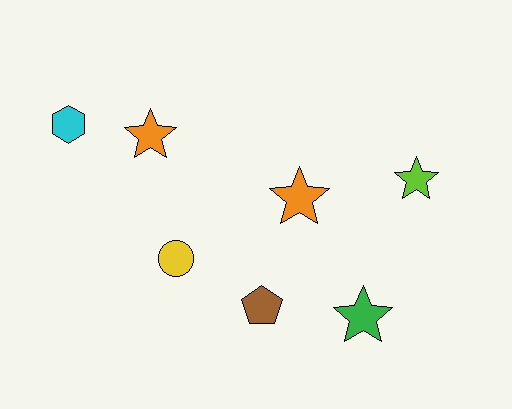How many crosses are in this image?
There are no crosses.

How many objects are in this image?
There are 7 objects.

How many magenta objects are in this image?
There are no magenta objects.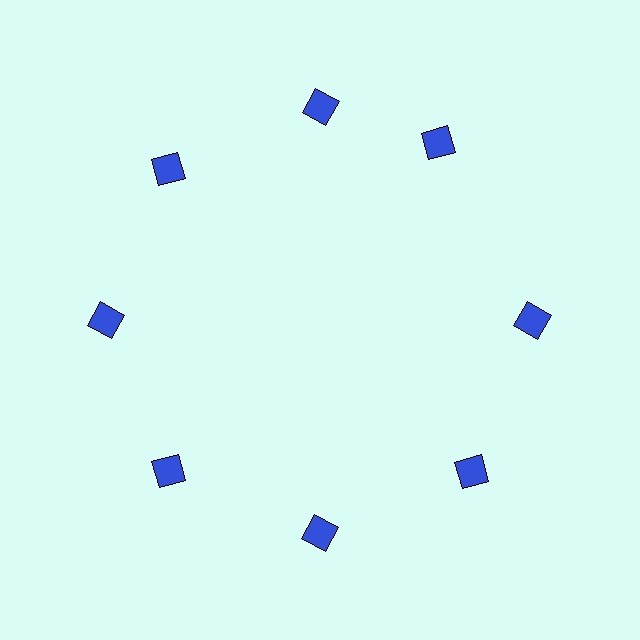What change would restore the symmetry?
The symmetry would be restored by rotating it back into even spacing with its neighbors so that all 8 squares sit at equal angles and equal distance from the center.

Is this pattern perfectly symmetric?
No. The 8 blue squares are arranged in a ring, but one element near the 2 o'clock position is rotated out of alignment along the ring, breaking the 8-fold rotational symmetry.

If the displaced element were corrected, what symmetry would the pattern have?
It would have 8-fold rotational symmetry — the pattern would map onto itself every 45 degrees.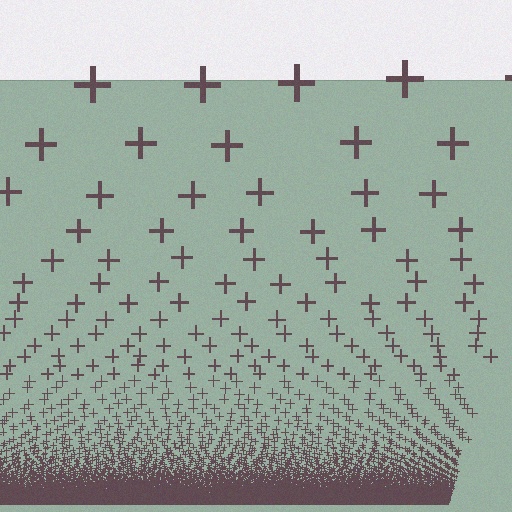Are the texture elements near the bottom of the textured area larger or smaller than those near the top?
Smaller. The gradient is inverted — elements near the bottom are smaller and denser.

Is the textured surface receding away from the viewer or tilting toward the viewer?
The surface appears to tilt toward the viewer. Texture elements get larger and sparser toward the top.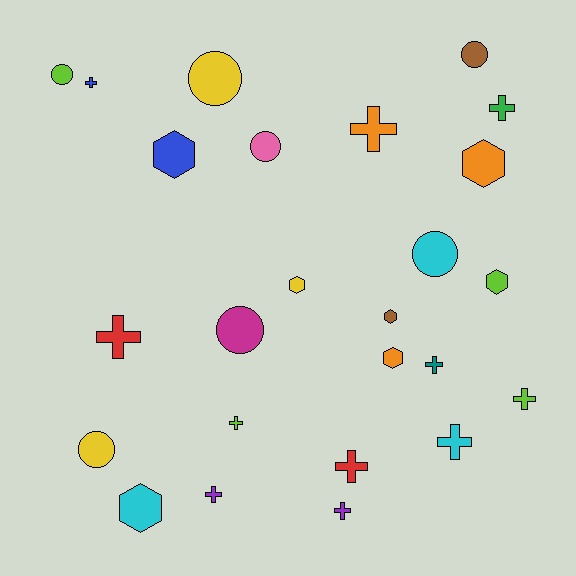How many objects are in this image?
There are 25 objects.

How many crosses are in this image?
There are 11 crosses.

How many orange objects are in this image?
There are 3 orange objects.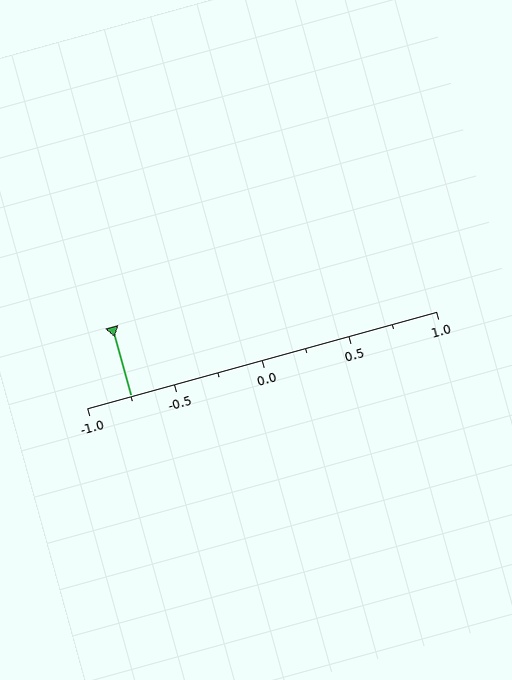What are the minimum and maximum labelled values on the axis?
The axis runs from -1.0 to 1.0.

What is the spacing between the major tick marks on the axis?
The major ticks are spaced 0.5 apart.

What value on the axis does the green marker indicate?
The marker indicates approximately -0.75.